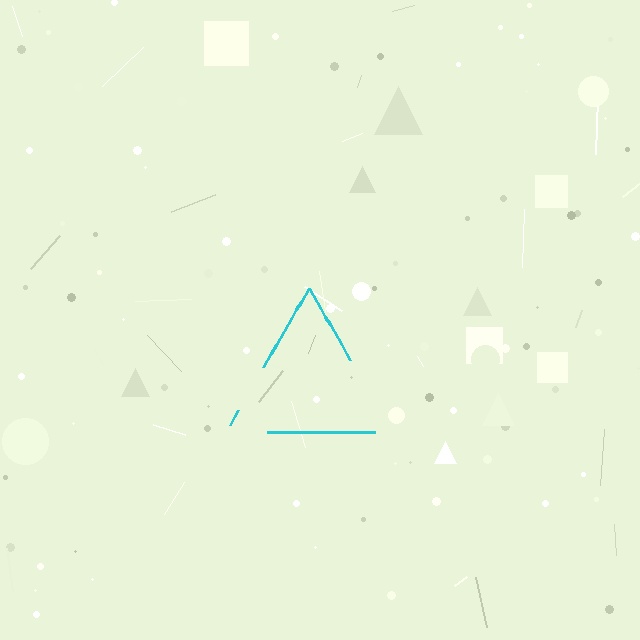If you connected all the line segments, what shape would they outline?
They would outline a triangle.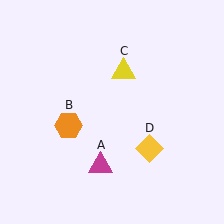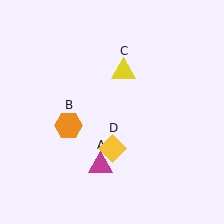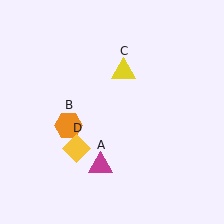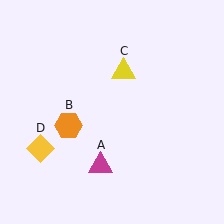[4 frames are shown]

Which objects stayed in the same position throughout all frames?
Magenta triangle (object A) and orange hexagon (object B) and yellow triangle (object C) remained stationary.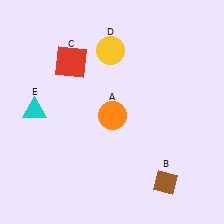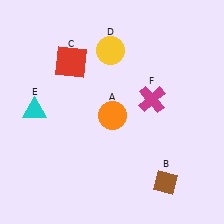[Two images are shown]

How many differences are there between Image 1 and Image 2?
There is 1 difference between the two images.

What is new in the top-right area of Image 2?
A magenta cross (F) was added in the top-right area of Image 2.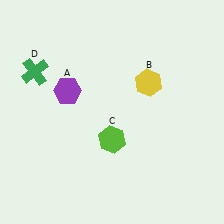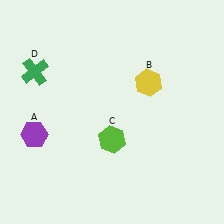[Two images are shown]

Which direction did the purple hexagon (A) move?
The purple hexagon (A) moved down.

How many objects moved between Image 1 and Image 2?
1 object moved between the two images.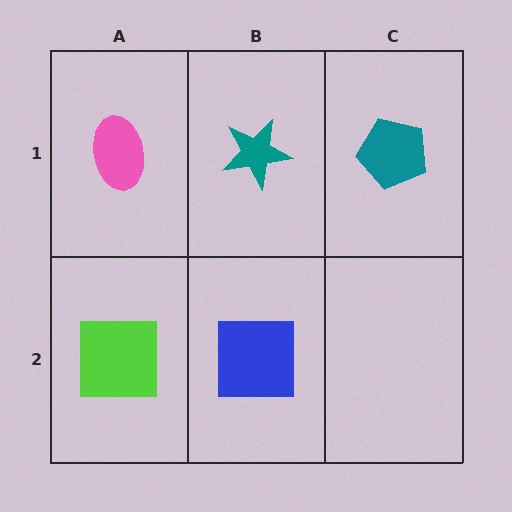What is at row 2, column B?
A blue square.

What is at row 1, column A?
A pink ellipse.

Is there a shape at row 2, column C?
No, that cell is empty.